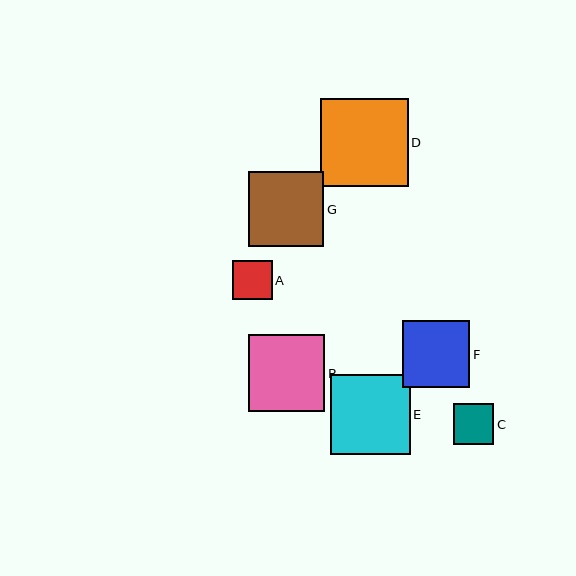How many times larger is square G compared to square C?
Square G is approximately 1.9 times the size of square C.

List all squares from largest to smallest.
From largest to smallest: D, E, B, G, F, C, A.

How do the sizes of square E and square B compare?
Square E and square B are approximately the same size.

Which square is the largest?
Square D is the largest with a size of approximately 88 pixels.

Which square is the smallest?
Square A is the smallest with a size of approximately 39 pixels.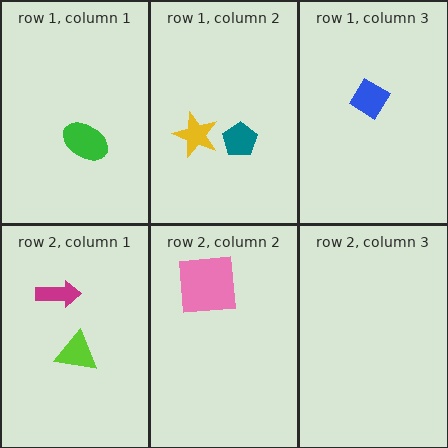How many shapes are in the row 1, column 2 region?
2.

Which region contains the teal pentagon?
The row 1, column 2 region.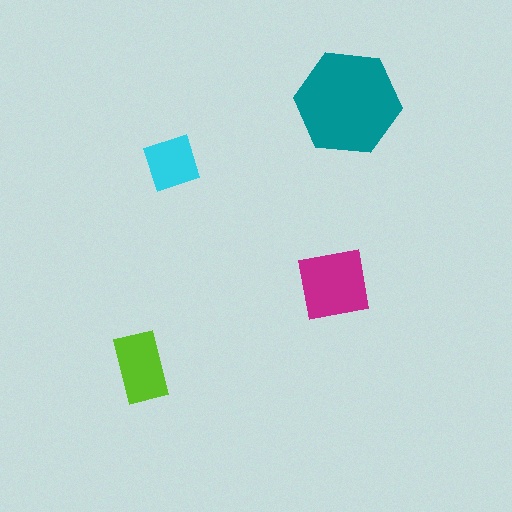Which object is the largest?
The teal hexagon.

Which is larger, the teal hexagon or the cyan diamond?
The teal hexagon.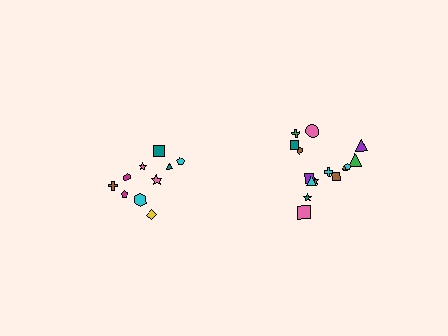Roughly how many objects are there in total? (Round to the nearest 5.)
Roughly 25 objects in total.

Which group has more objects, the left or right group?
The right group.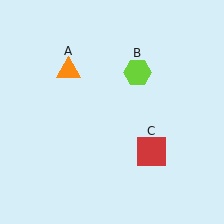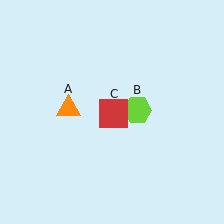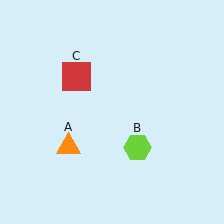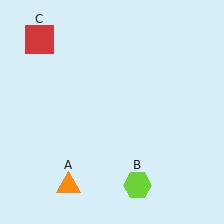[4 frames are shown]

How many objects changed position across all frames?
3 objects changed position: orange triangle (object A), lime hexagon (object B), red square (object C).